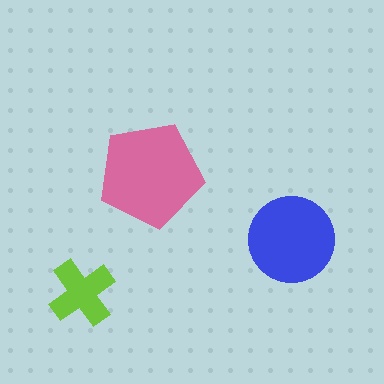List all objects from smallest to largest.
The lime cross, the blue circle, the pink pentagon.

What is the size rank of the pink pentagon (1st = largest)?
1st.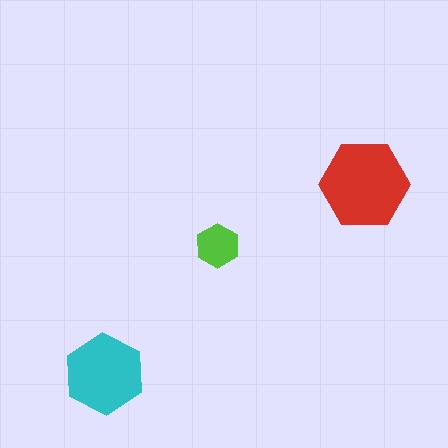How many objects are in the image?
There are 3 objects in the image.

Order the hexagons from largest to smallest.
the red one, the cyan one, the lime one.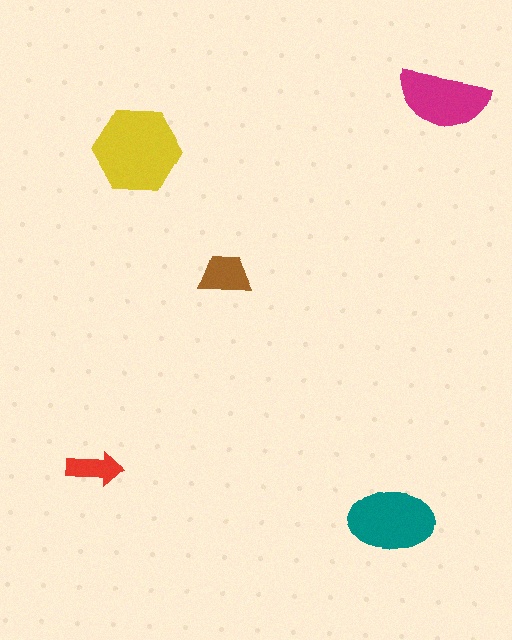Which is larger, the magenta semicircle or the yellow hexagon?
The yellow hexagon.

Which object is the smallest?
The red arrow.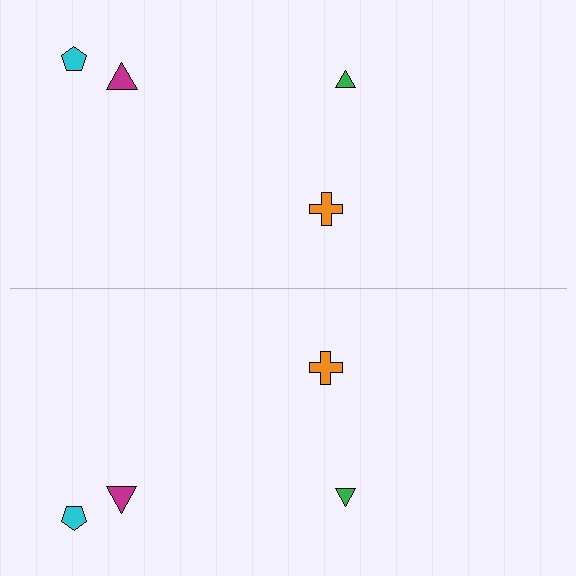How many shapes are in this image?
There are 8 shapes in this image.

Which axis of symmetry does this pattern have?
The pattern has a horizontal axis of symmetry running through the center of the image.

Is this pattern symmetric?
Yes, this pattern has bilateral (reflection) symmetry.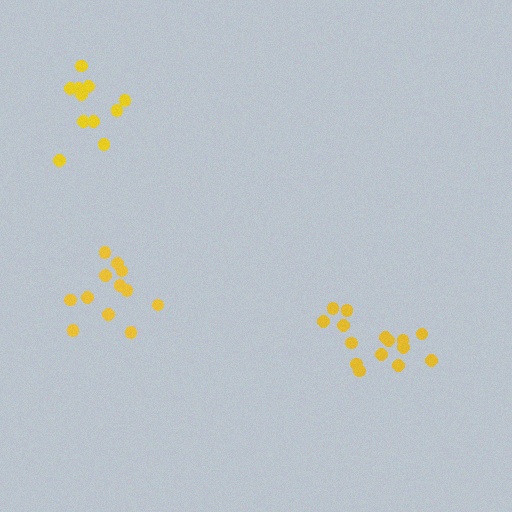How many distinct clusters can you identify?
There are 3 distinct clusters.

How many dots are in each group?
Group 1: 11 dots, Group 2: 12 dots, Group 3: 15 dots (38 total).